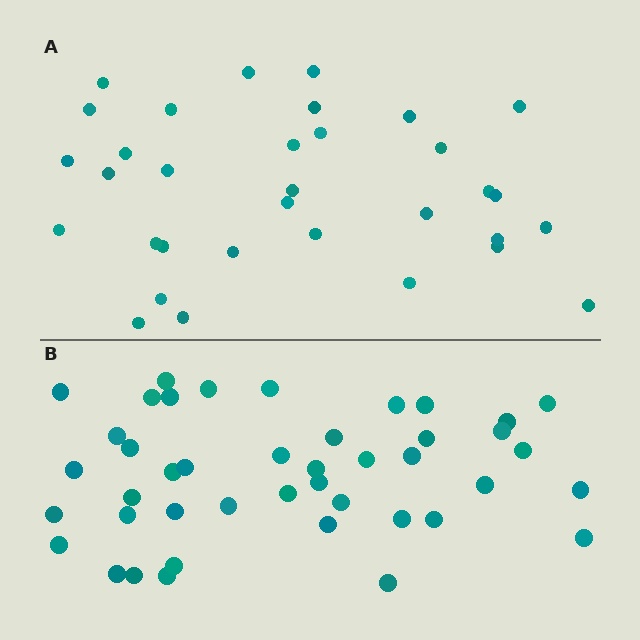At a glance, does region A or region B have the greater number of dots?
Region B (the bottom region) has more dots.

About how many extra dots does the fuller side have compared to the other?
Region B has roughly 10 or so more dots than region A.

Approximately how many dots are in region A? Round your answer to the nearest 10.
About 30 dots. (The exact count is 33, which rounds to 30.)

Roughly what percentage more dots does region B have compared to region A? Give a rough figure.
About 30% more.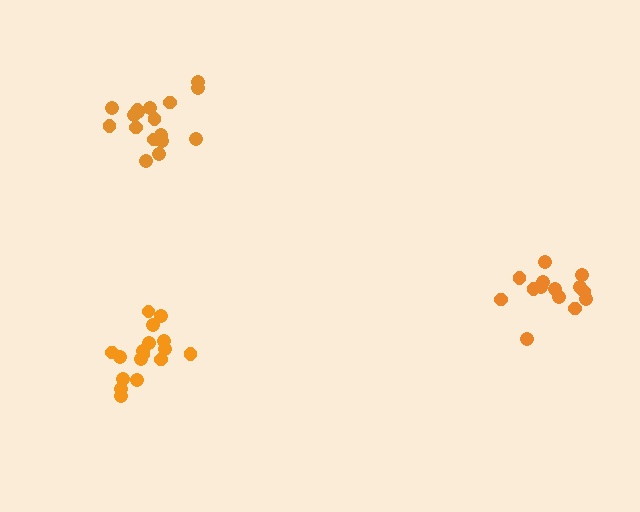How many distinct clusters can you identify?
There are 3 distinct clusters.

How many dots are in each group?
Group 1: 17 dots, Group 2: 14 dots, Group 3: 17 dots (48 total).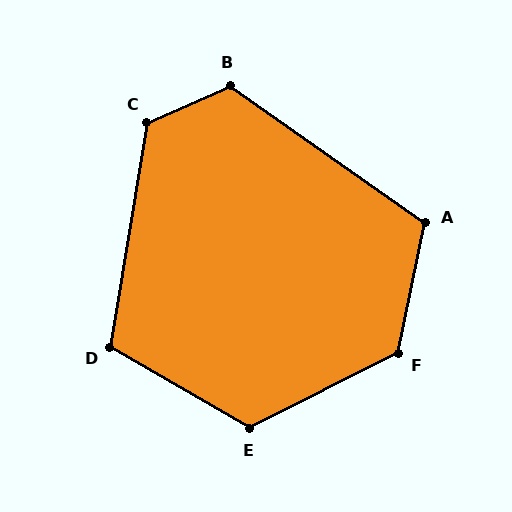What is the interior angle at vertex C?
Approximately 123 degrees (obtuse).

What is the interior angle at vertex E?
Approximately 123 degrees (obtuse).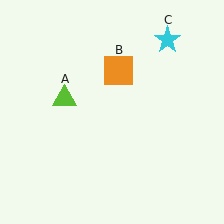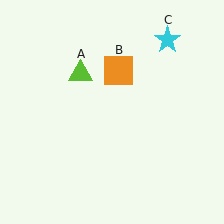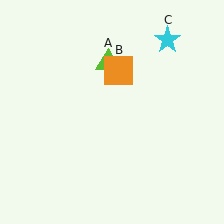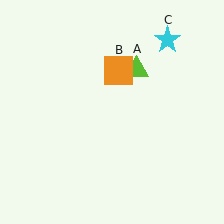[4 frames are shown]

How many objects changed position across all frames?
1 object changed position: lime triangle (object A).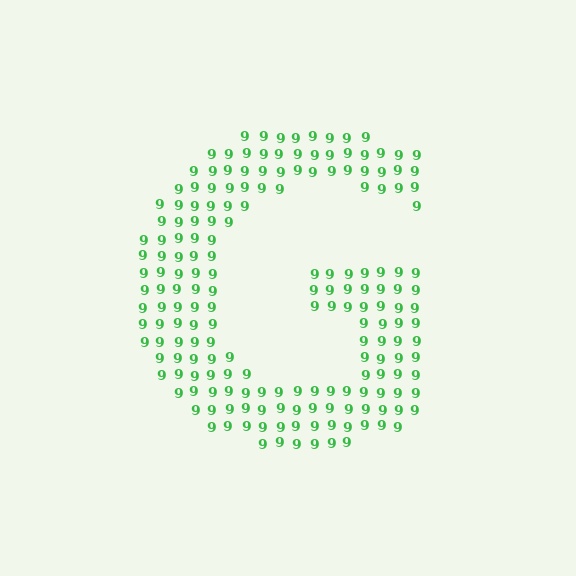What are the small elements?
The small elements are digit 9's.